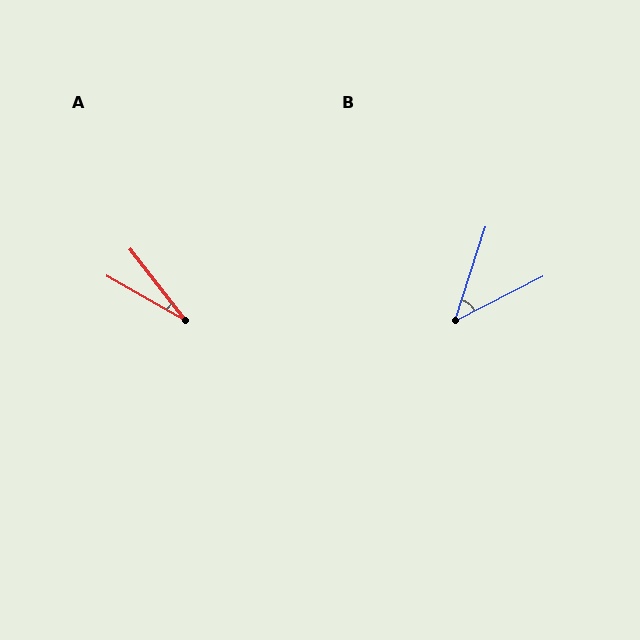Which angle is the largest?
B, at approximately 45 degrees.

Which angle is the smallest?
A, at approximately 23 degrees.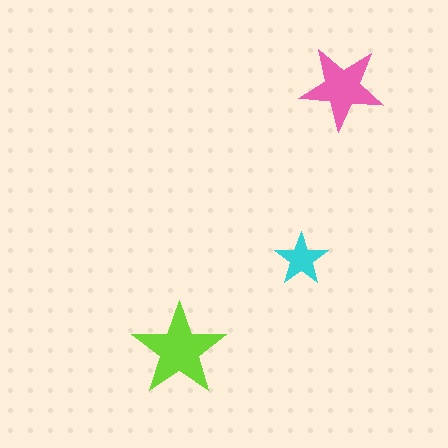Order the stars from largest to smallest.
the lime one, the pink one, the cyan one.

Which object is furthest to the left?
The lime star is leftmost.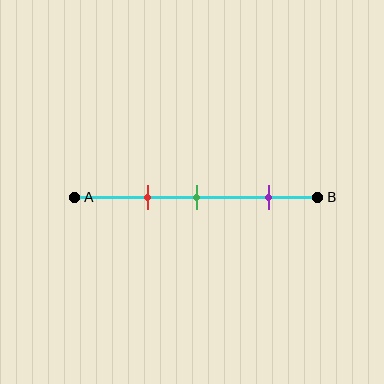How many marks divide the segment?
There are 3 marks dividing the segment.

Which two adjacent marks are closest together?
The red and green marks are the closest adjacent pair.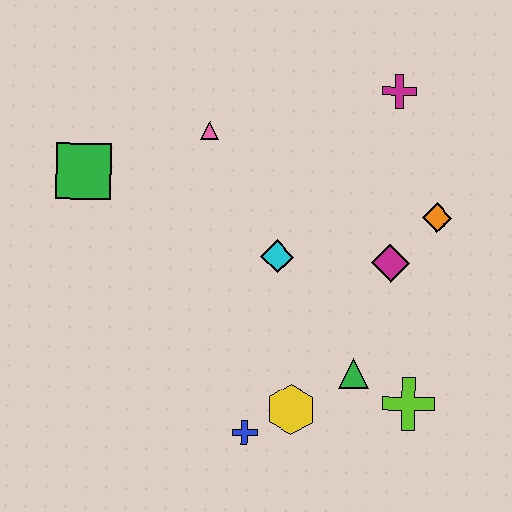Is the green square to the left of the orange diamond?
Yes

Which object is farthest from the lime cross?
The green square is farthest from the lime cross.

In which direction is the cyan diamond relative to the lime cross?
The cyan diamond is above the lime cross.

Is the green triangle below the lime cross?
No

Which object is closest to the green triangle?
The lime cross is closest to the green triangle.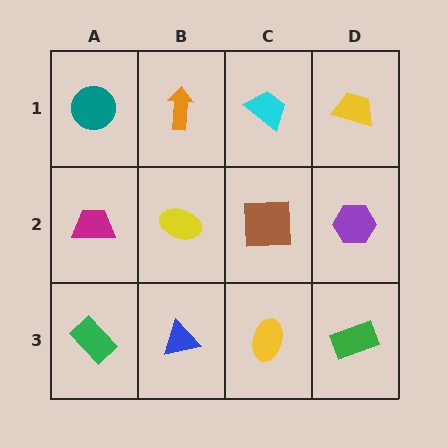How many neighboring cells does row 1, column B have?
3.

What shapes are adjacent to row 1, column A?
A magenta trapezoid (row 2, column A), an orange arrow (row 1, column B).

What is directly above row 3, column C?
A brown square.